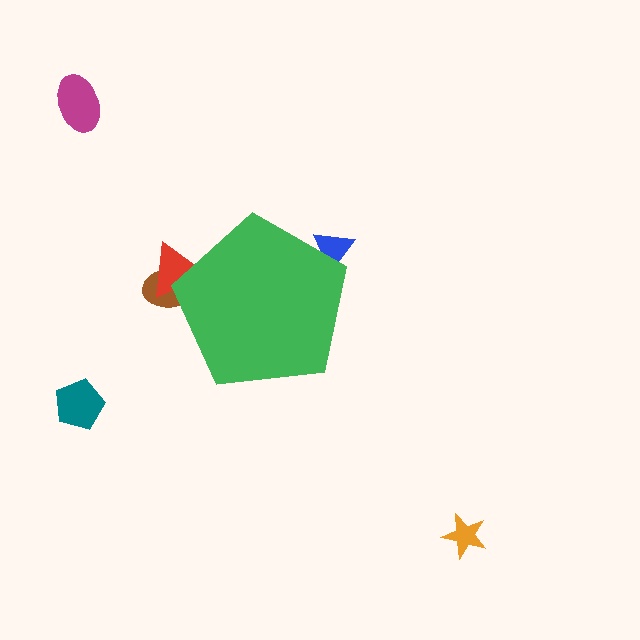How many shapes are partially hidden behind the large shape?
3 shapes are partially hidden.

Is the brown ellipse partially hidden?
Yes, the brown ellipse is partially hidden behind the green pentagon.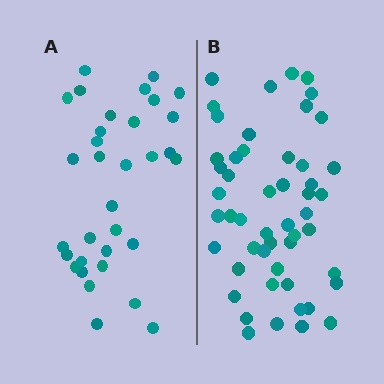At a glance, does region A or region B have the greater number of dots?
Region B (the right region) has more dots.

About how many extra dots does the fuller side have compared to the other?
Region B has approximately 20 more dots than region A.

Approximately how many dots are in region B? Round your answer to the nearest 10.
About 50 dots. (The exact count is 51, which rounds to 50.)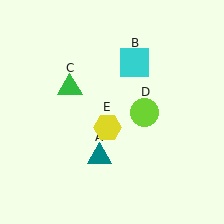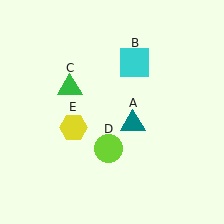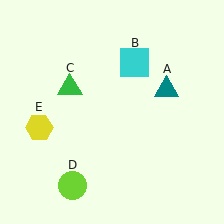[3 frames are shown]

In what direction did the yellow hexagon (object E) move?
The yellow hexagon (object E) moved left.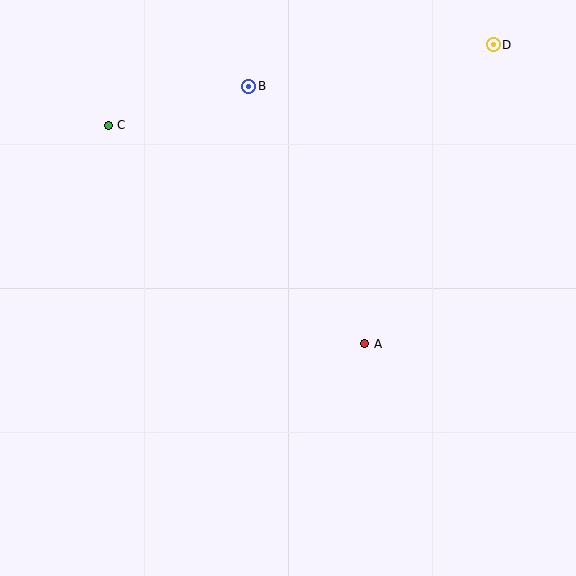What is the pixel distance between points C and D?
The distance between C and D is 393 pixels.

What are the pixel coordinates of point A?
Point A is at (365, 344).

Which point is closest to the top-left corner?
Point C is closest to the top-left corner.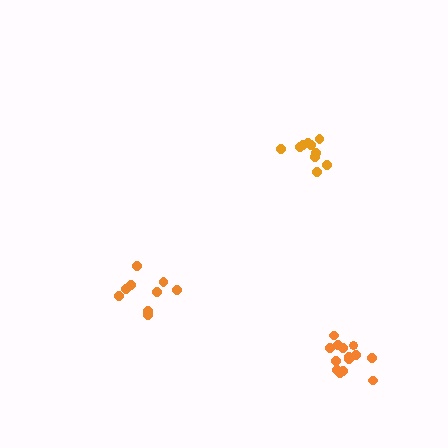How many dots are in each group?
Group 1: 14 dots, Group 2: 10 dots, Group 3: 9 dots (33 total).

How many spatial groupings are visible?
There are 3 spatial groupings.